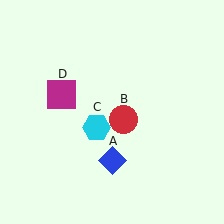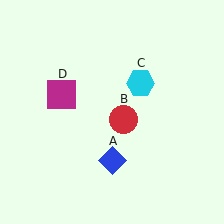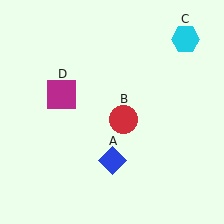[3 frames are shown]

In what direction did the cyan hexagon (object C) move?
The cyan hexagon (object C) moved up and to the right.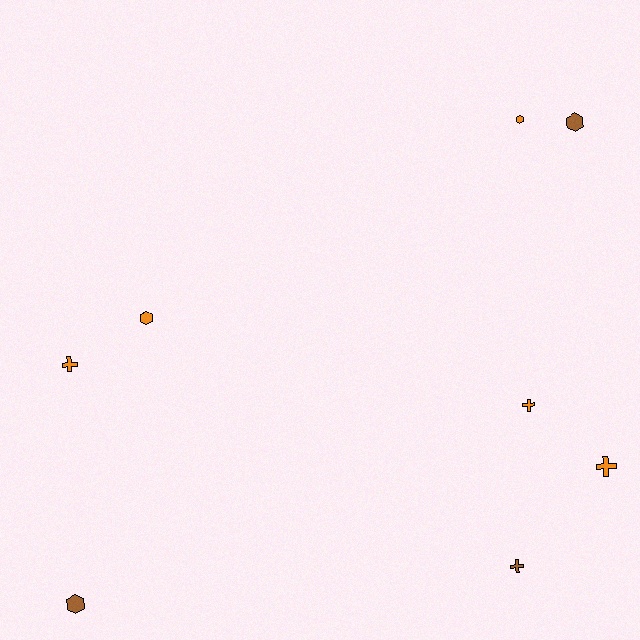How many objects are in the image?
There are 8 objects.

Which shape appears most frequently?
Hexagon, with 4 objects.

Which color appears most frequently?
Orange, with 5 objects.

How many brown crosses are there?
There is 1 brown cross.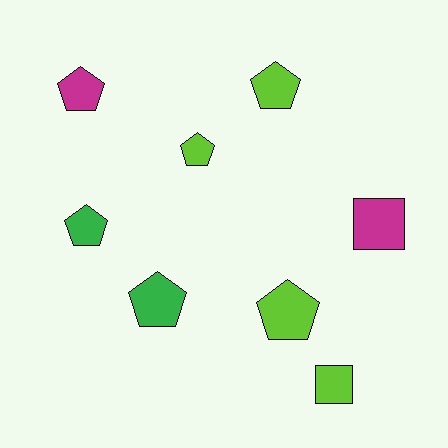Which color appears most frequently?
Lime, with 4 objects.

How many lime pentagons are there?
There are 3 lime pentagons.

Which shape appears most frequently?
Pentagon, with 6 objects.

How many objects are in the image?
There are 8 objects.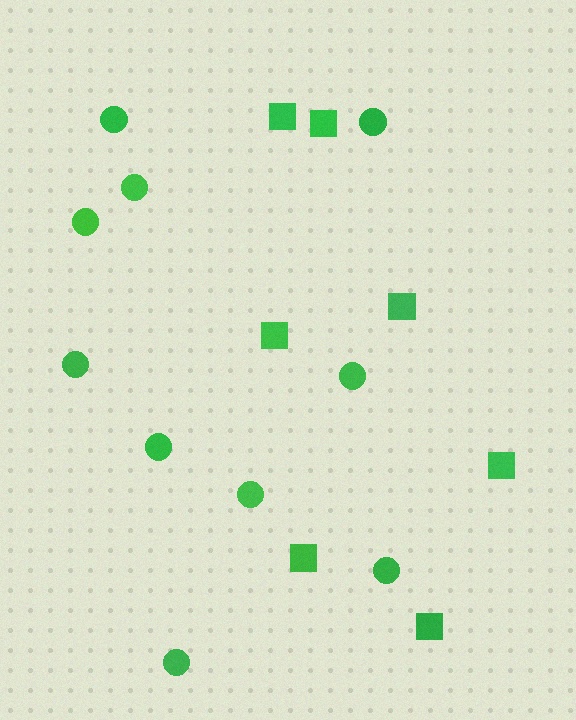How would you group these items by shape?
There are 2 groups: one group of squares (7) and one group of circles (10).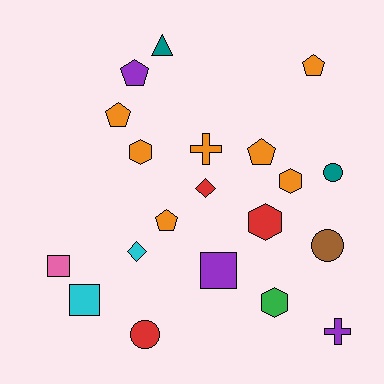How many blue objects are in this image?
There are no blue objects.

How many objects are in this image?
There are 20 objects.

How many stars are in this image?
There are no stars.